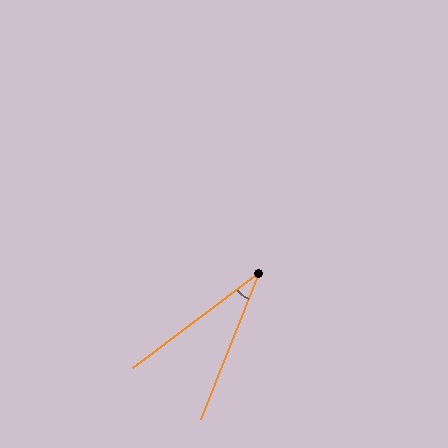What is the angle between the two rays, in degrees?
Approximately 31 degrees.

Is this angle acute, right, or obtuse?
It is acute.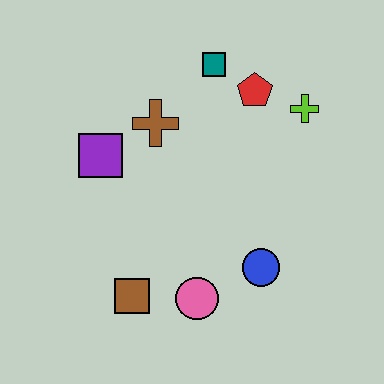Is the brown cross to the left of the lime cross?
Yes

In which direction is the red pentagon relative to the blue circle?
The red pentagon is above the blue circle.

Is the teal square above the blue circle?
Yes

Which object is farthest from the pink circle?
The teal square is farthest from the pink circle.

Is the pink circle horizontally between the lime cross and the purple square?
Yes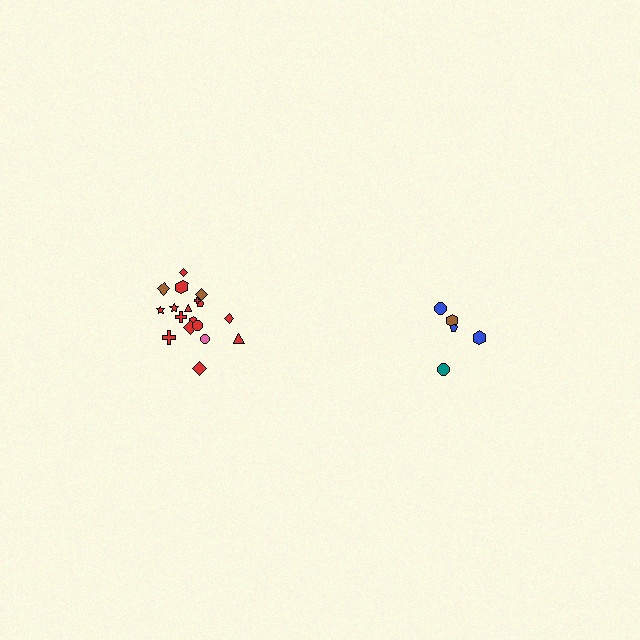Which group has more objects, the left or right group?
The left group.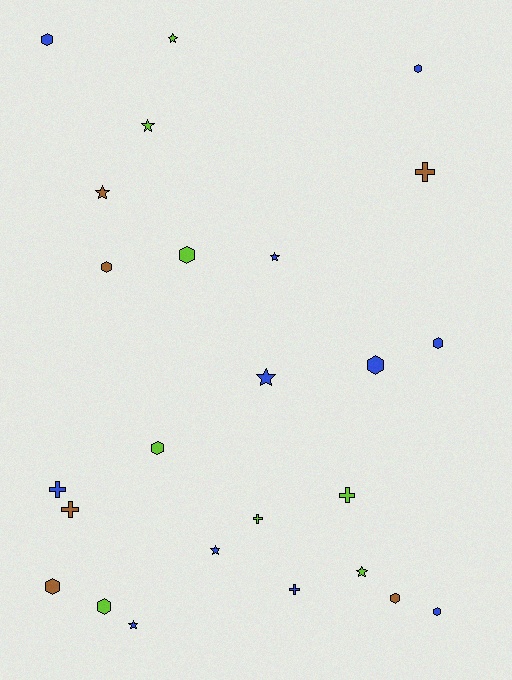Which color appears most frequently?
Blue, with 11 objects.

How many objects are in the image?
There are 25 objects.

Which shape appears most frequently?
Hexagon, with 11 objects.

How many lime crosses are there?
There are 2 lime crosses.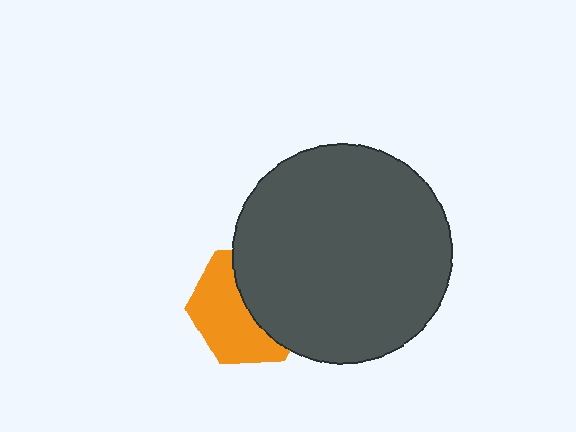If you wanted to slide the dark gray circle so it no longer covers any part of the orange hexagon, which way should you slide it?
Slide it right — that is the most direct way to separate the two shapes.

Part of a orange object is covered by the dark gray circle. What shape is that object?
It is a hexagon.